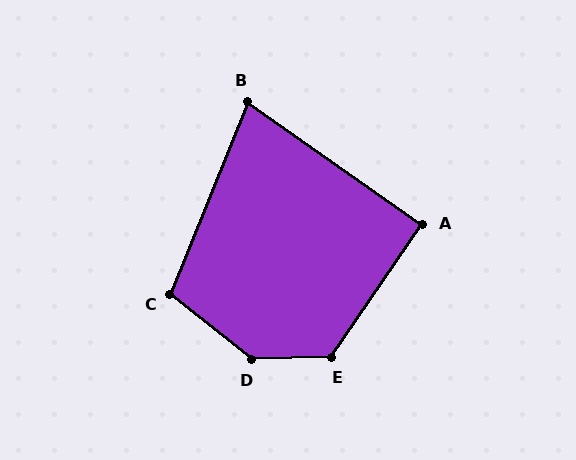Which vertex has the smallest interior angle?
B, at approximately 77 degrees.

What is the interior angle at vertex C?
Approximately 107 degrees (obtuse).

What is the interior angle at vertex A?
Approximately 91 degrees (approximately right).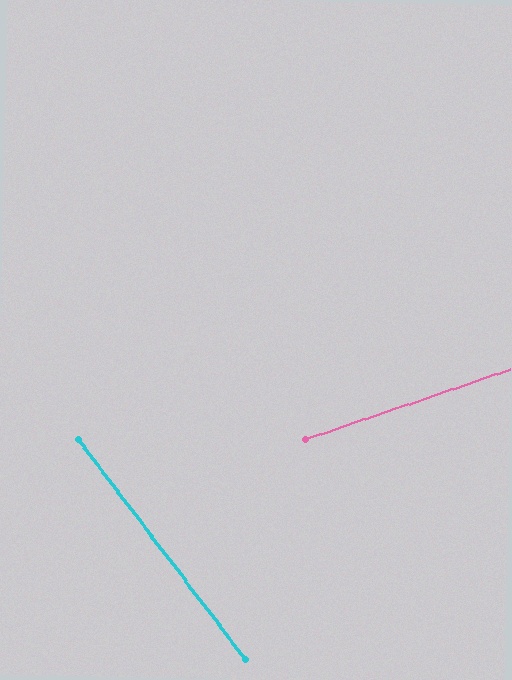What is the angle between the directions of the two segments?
Approximately 72 degrees.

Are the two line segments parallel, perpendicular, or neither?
Neither parallel nor perpendicular — they differ by about 72°.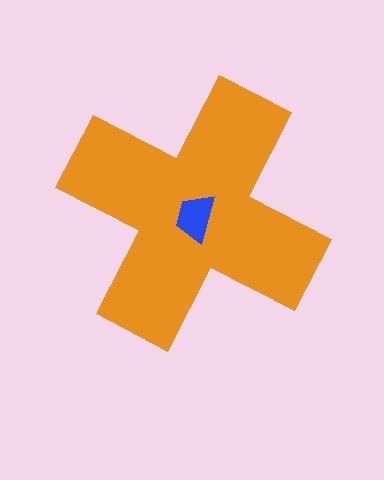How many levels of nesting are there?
2.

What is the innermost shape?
The blue trapezoid.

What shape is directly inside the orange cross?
The blue trapezoid.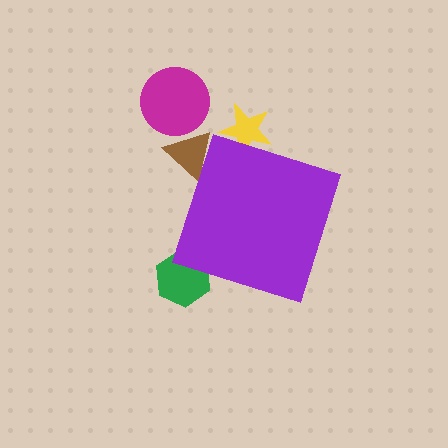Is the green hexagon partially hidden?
Yes, the green hexagon is partially hidden behind the purple diamond.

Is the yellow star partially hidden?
Yes, the yellow star is partially hidden behind the purple diamond.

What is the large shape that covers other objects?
A purple diamond.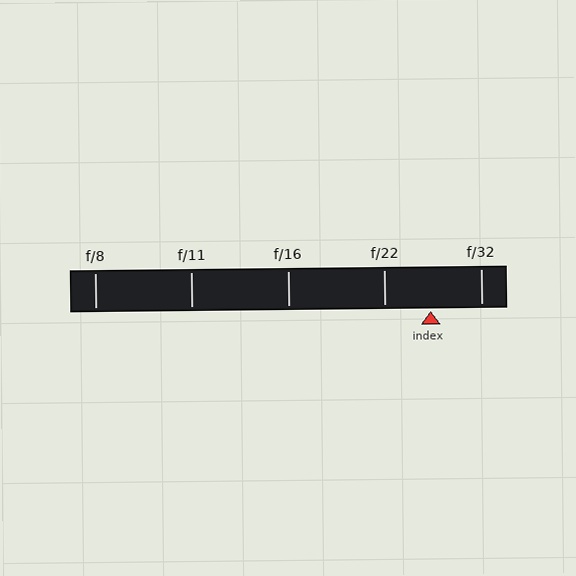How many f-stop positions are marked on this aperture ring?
There are 5 f-stop positions marked.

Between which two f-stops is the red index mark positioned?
The index mark is between f/22 and f/32.